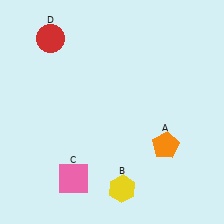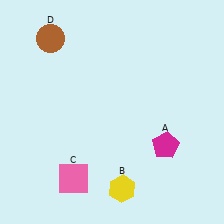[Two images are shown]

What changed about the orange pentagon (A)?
In Image 1, A is orange. In Image 2, it changed to magenta.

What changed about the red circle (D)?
In Image 1, D is red. In Image 2, it changed to brown.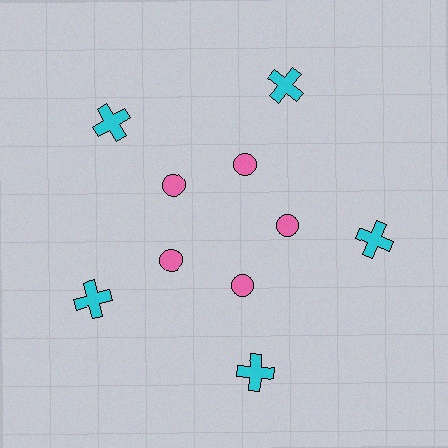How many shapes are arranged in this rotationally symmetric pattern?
There are 10 shapes, arranged in 5 groups of 2.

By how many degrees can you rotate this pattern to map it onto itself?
The pattern maps onto itself every 72 degrees of rotation.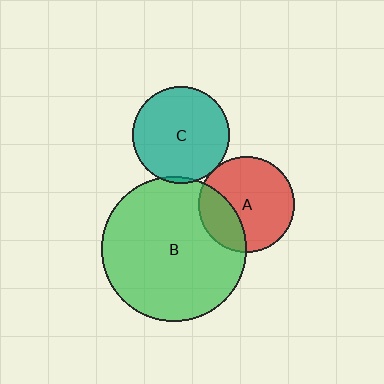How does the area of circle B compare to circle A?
Approximately 2.3 times.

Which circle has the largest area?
Circle B (green).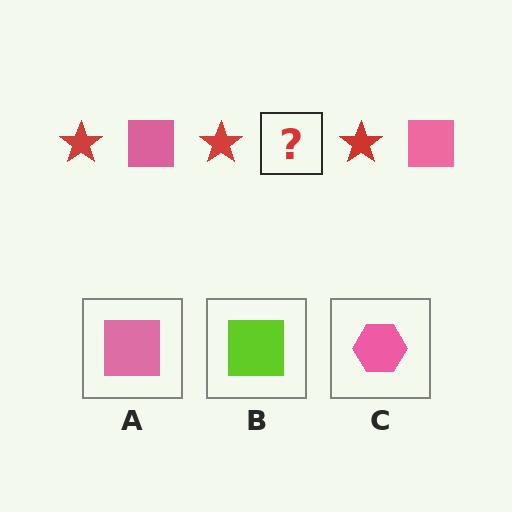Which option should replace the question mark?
Option A.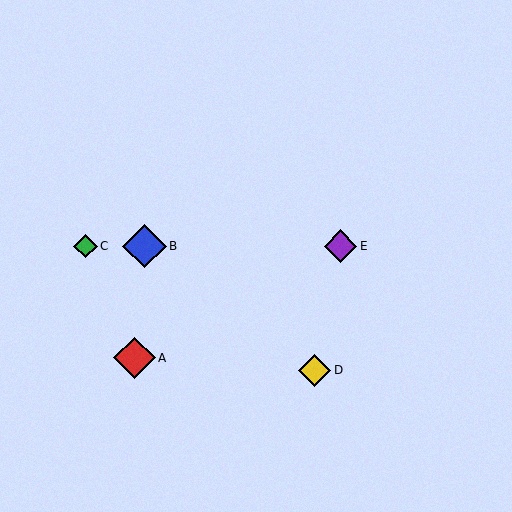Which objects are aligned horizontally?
Objects B, C, E are aligned horizontally.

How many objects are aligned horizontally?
3 objects (B, C, E) are aligned horizontally.